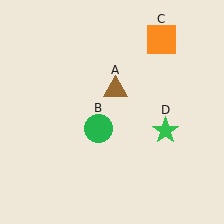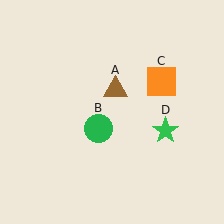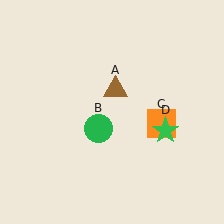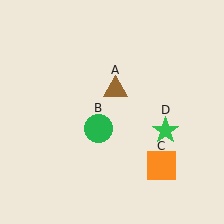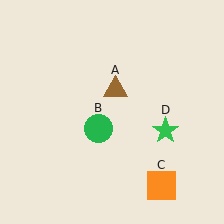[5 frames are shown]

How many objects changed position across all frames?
1 object changed position: orange square (object C).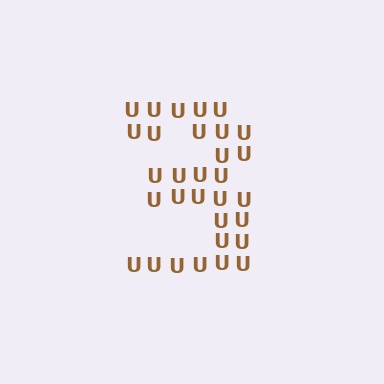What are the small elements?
The small elements are letter U's.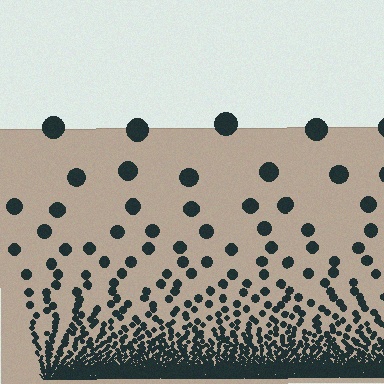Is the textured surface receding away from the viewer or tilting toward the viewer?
The surface appears to tilt toward the viewer. Texture elements get larger and sparser toward the top.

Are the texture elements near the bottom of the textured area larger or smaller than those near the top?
Smaller. The gradient is inverted — elements near the bottom are smaller and denser.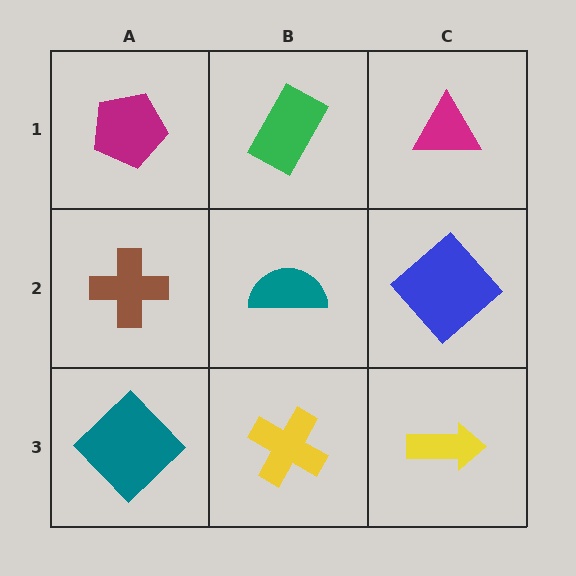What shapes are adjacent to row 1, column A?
A brown cross (row 2, column A), a green rectangle (row 1, column B).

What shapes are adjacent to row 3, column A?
A brown cross (row 2, column A), a yellow cross (row 3, column B).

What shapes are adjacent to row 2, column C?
A magenta triangle (row 1, column C), a yellow arrow (row 3, column C), a teal semicircle (row 2, column B).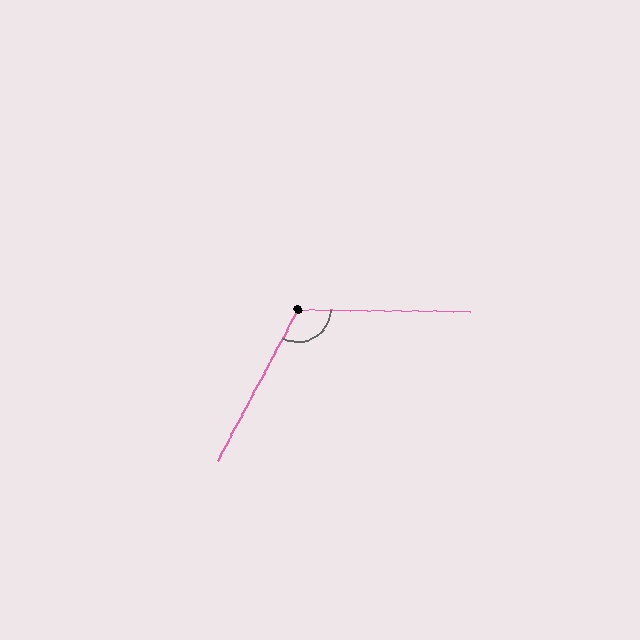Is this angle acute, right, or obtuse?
It is obtuse.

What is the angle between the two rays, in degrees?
Approximately 117 degrees.